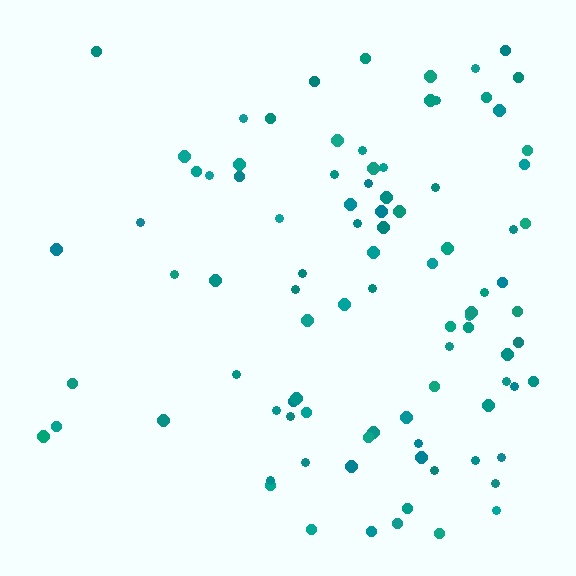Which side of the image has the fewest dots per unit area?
The left.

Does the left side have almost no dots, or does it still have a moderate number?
Still a moderate number, just noticeably fewer than the right.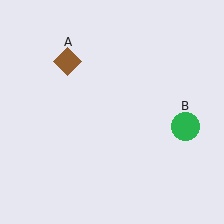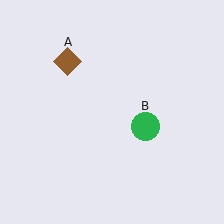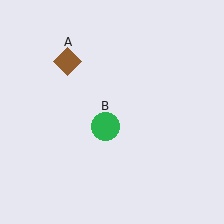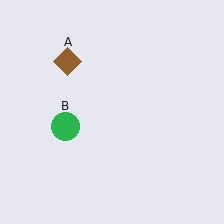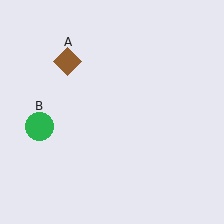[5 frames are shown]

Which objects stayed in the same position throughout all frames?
Brown diamond (object A) remained stationary.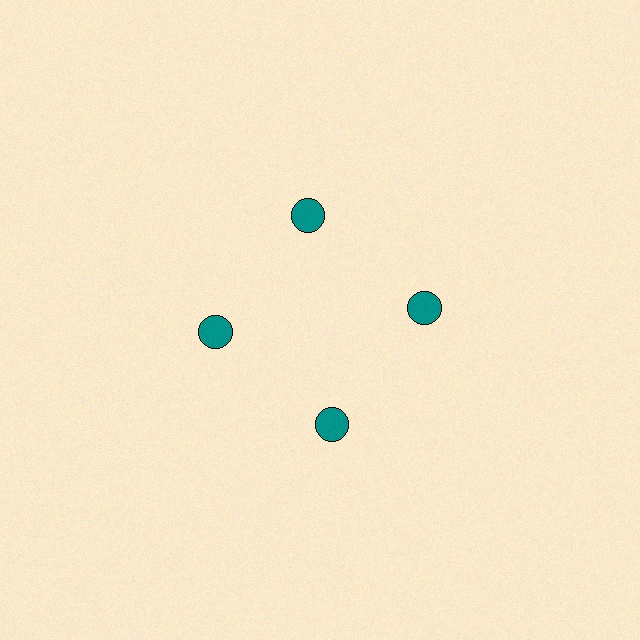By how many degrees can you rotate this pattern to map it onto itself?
The pattern maps onto itself every 90 degrees of rotation.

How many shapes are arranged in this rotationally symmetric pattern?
There are 4 shapes, arranged in 4 groups of 1.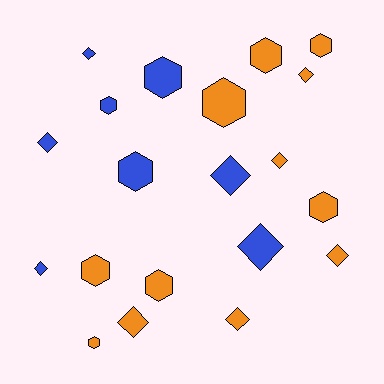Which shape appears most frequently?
Hexagon, with 10 objects.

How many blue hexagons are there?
There are 3 blue hexagons.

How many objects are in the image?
There are 20 objects.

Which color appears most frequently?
Orange, with 12 objects.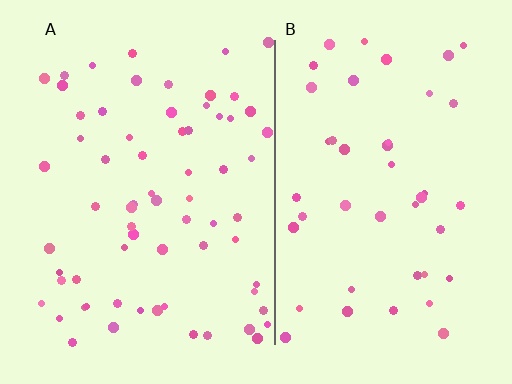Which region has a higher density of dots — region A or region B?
A (the left).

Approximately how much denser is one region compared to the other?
Approximately 1.5× — region A over region B.